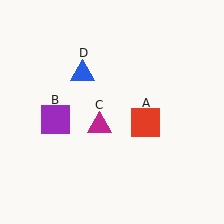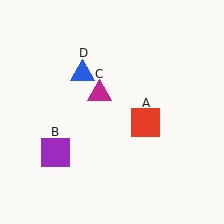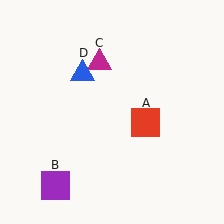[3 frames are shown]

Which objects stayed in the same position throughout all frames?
Red square (object A) and blue triangle (object D) remained stationary.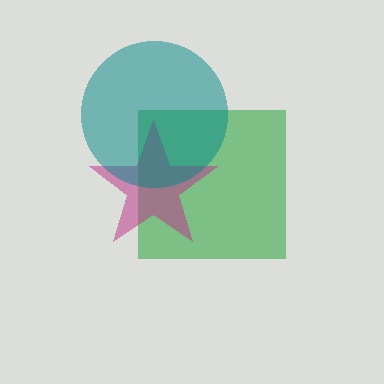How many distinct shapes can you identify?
There are 3 distinct shapes: a green square, a magenta star, a teal circle.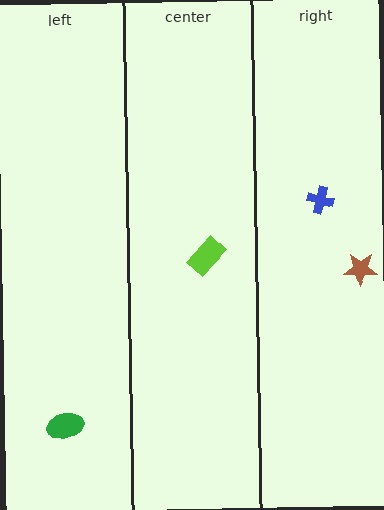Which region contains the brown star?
The right region.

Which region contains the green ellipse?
The left region.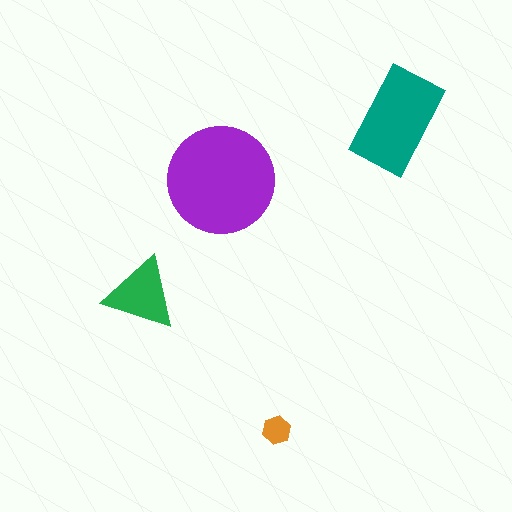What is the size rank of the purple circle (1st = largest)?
1st.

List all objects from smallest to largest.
The orange hexagon, the green triangle, the teal rectangle, the purple circle.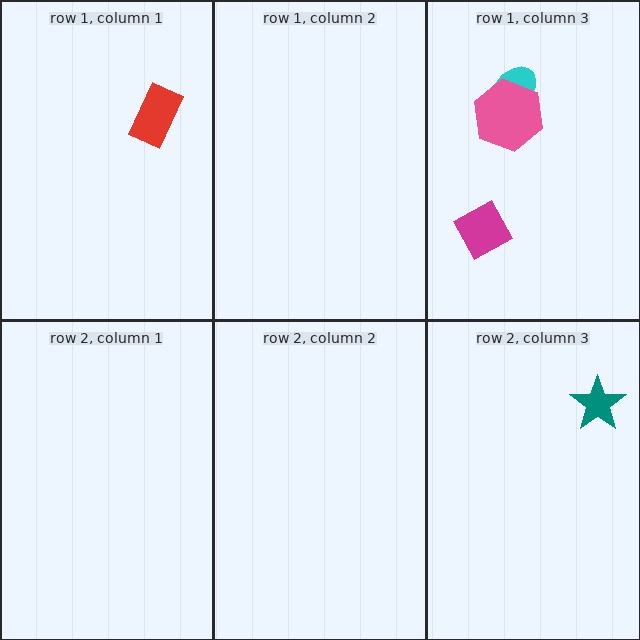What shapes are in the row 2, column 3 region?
The teal star.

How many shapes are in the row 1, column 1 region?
1.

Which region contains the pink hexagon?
The row 1, column 3 region.